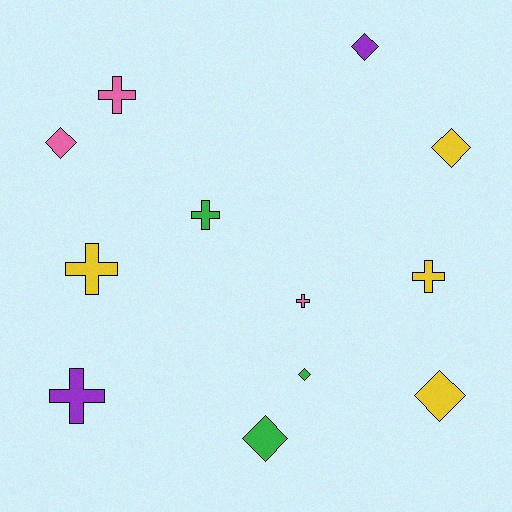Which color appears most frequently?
Yellow, with 4 objects.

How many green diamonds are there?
There are 2 green diamonds.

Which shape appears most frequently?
Cross, with 6 objects.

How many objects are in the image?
There are 12 objects.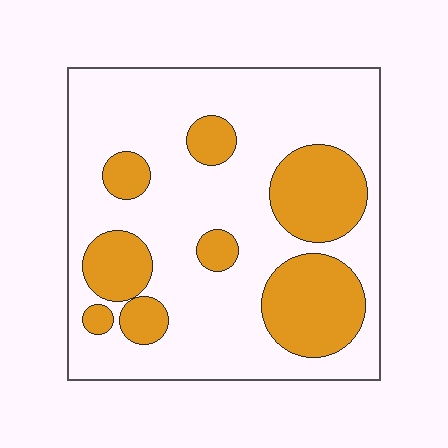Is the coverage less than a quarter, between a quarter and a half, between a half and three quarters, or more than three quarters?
Between a quarter and a half.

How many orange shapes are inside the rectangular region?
8.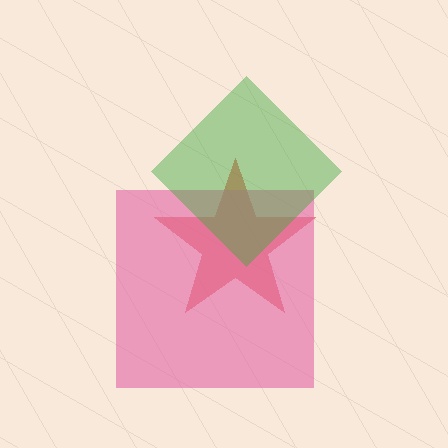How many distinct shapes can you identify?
There are 3 distinct shapes: a red star, a pink square, a green diamond.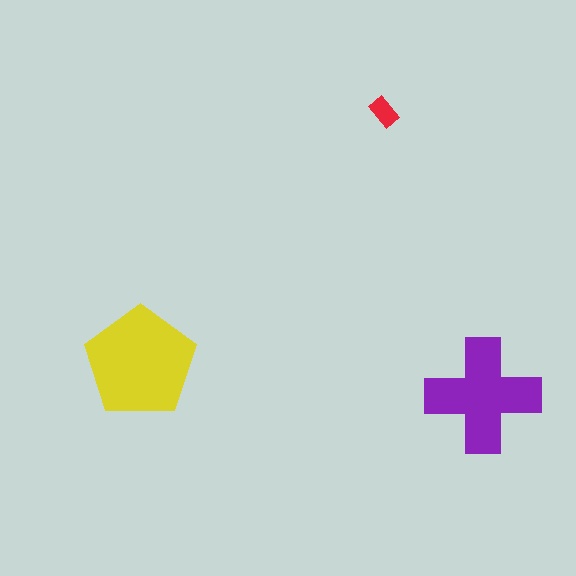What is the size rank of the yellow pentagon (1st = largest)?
1st.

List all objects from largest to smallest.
The yellow pentagon, the purple cross, the red rectangle.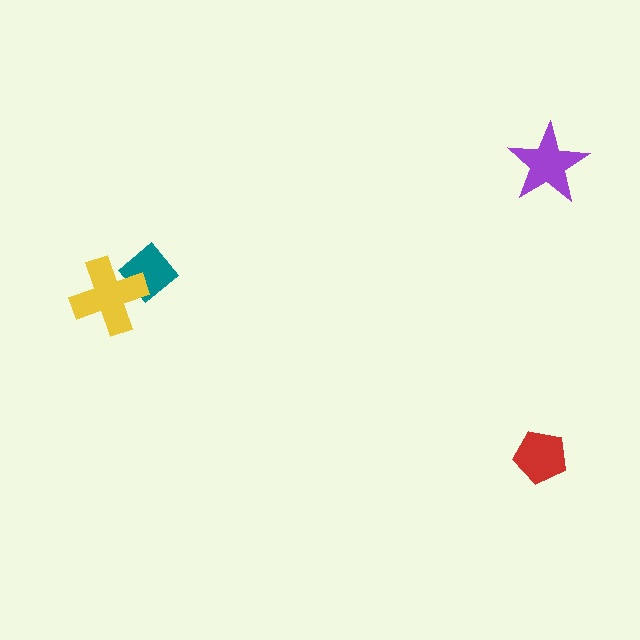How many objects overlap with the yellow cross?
1 object overlaps with the yellow cross.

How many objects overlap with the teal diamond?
1 object overlaps with the teal diamond.